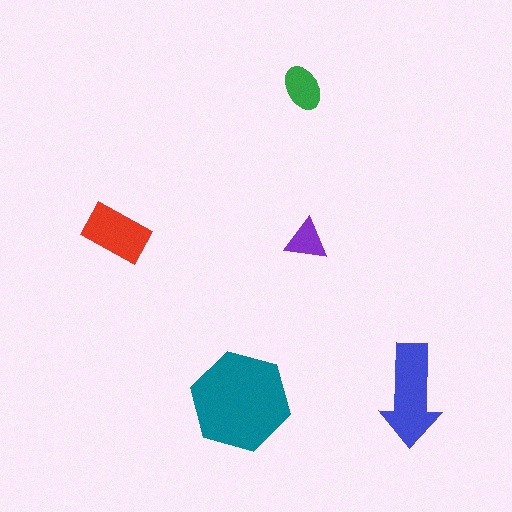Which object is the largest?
The teal hexagon.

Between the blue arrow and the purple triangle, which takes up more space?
The blue arrow.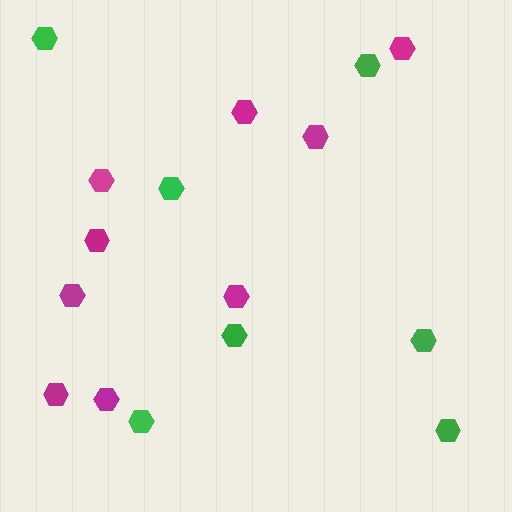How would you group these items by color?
There are 2 groups: one group of magenta hexagons (9) and one group of green hexagons (7).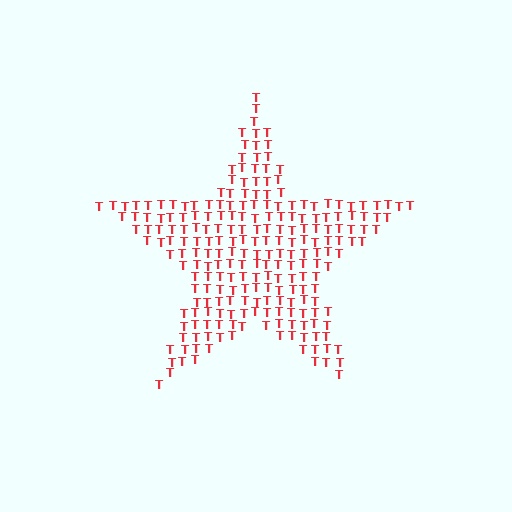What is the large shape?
The large shape is a star.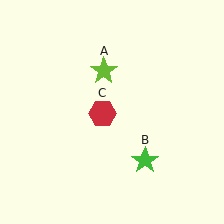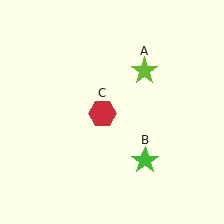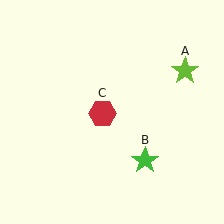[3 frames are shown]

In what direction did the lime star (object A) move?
The lime star (object A) moved right.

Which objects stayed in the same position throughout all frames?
Green star (object B) and red hexagon (object C) remained stationary.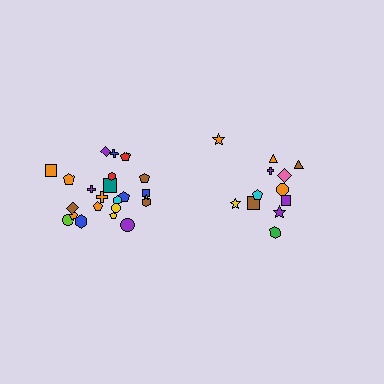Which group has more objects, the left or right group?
The left group.